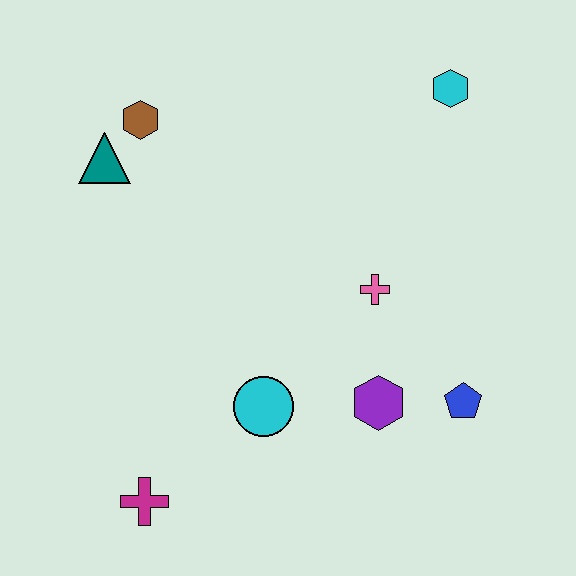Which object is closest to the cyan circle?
The purple hexagon is closest to the cyan circle.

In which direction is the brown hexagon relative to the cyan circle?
The brown hexagon is above the cyan circle.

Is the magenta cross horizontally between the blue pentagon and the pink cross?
No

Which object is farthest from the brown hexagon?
The blue pentagon is farthest from the brown hexagon.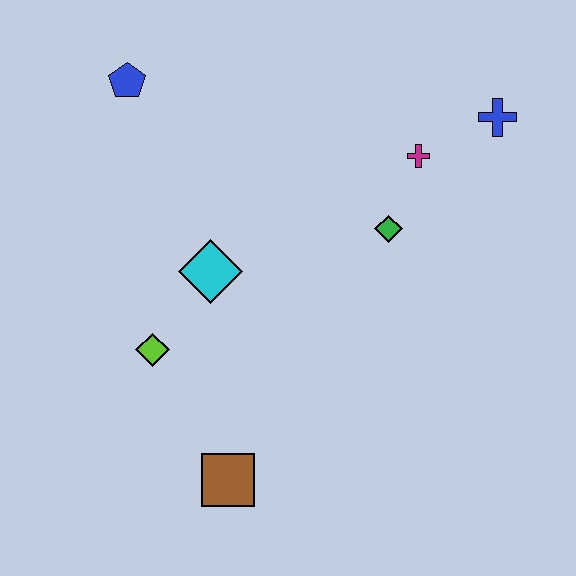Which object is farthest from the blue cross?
The brown square is farthest from the blue cross.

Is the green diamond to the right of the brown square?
Yes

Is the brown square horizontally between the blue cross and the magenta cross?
No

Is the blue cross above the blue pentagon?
No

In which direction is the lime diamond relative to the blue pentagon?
The lime diamond is below the blue pentagon.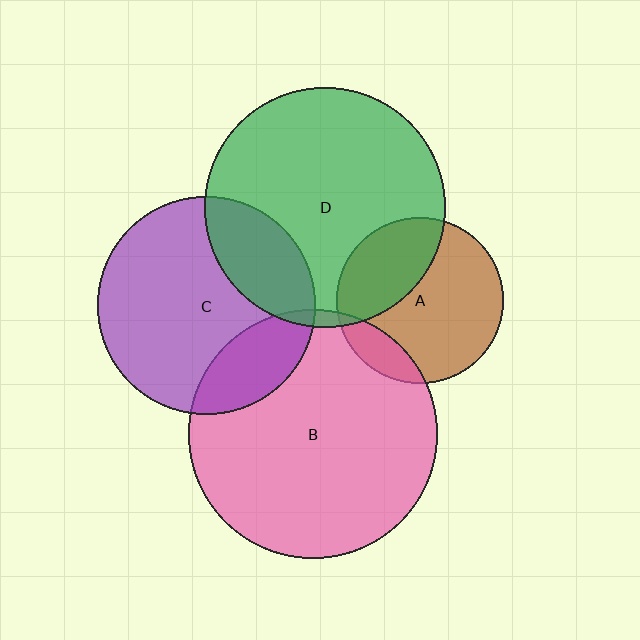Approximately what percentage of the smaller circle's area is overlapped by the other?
Approximately 20%.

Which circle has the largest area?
Circle B (pink).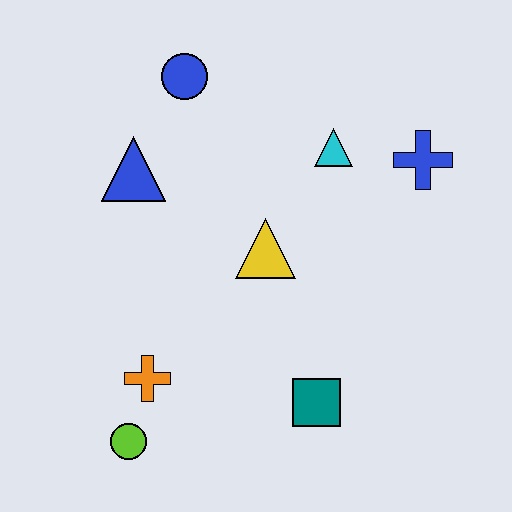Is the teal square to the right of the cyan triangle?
No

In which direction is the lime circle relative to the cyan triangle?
The lime circle is below the cyan triangle.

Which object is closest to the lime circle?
The orange cross is closest to the lime circle.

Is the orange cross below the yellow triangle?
Yes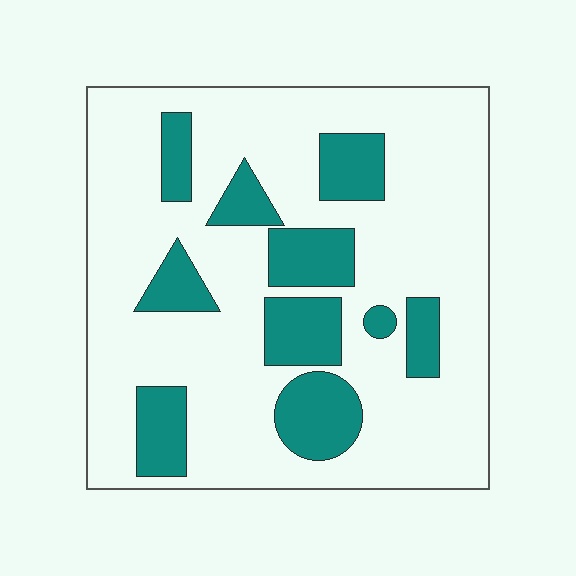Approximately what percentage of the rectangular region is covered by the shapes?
Approximately 25%.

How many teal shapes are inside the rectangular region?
10.